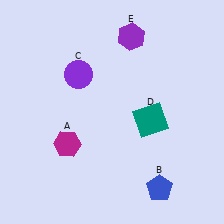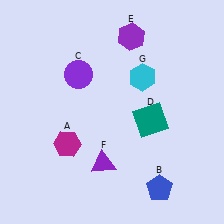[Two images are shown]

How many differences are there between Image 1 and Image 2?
There are 2 differences between the two images.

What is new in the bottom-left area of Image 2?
A purple triangle (F) was added in the bottom-left area of Image 2.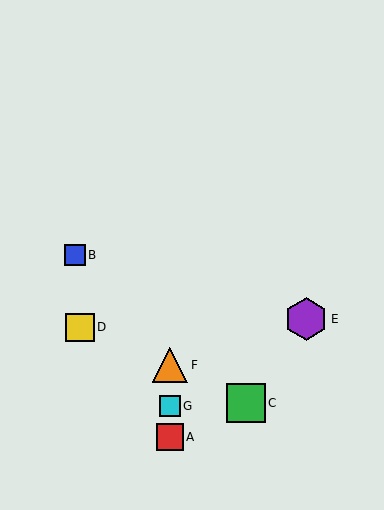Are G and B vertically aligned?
No, G is at x≈170 and B is at x≈75.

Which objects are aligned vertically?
Objects A, F, G are aligned vertically.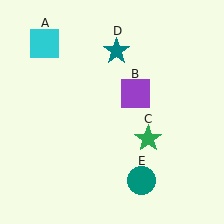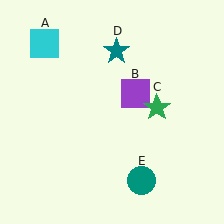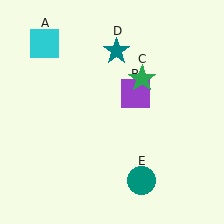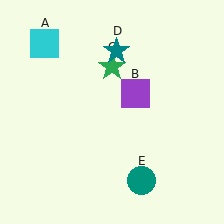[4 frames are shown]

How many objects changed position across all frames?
1 object changed position: green star (object C).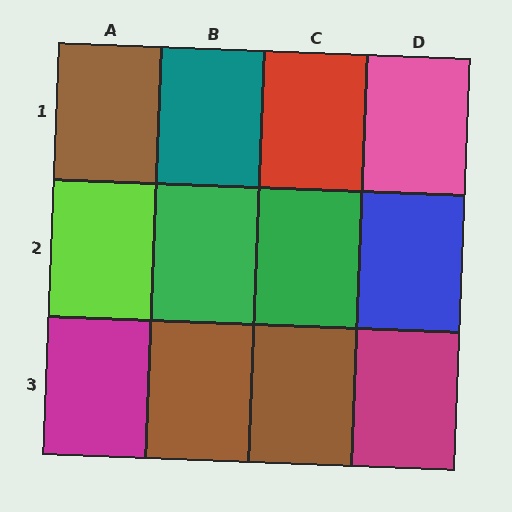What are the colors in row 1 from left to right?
Brown, teal, red, pink.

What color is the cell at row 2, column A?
Lime.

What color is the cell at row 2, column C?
Green.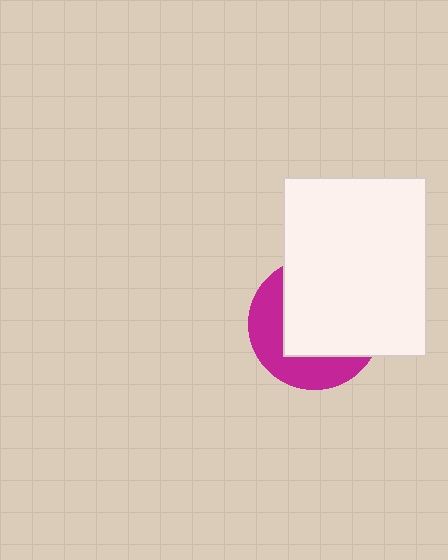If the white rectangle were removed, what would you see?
You would see the complete magenta circle.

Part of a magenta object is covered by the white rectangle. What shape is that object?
It is a circle.